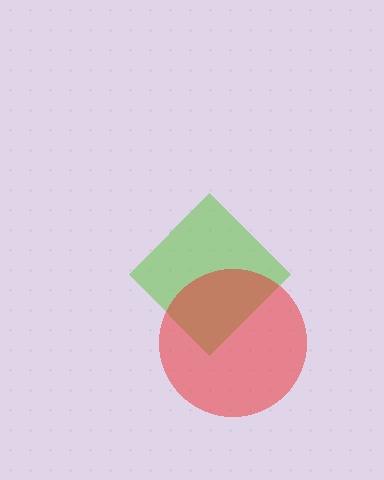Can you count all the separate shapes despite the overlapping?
Yes, there are 2 separate shapes.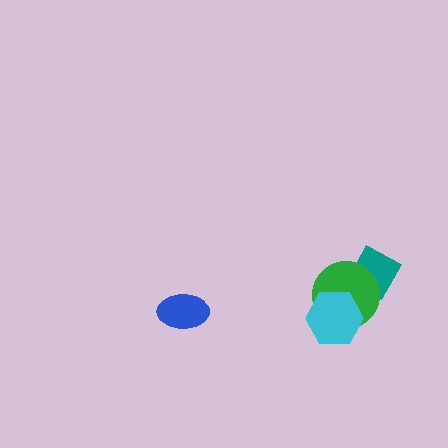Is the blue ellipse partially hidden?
No, no other shape covers it.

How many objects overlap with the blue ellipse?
0 objects overlap with the blue ellipse.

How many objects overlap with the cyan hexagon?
1 object overlaps with the cyan hexagon.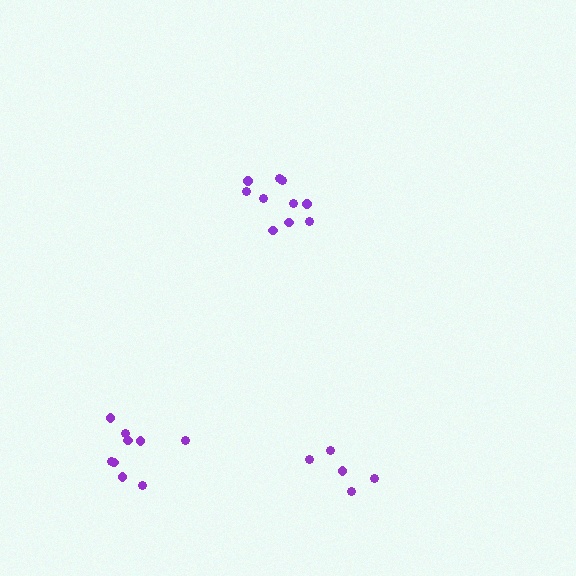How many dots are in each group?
Group 1: 10 dots, Group 2: 5 dots, Group 3: 9 dots (24 total).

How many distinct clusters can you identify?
There are 3 distinct clusters.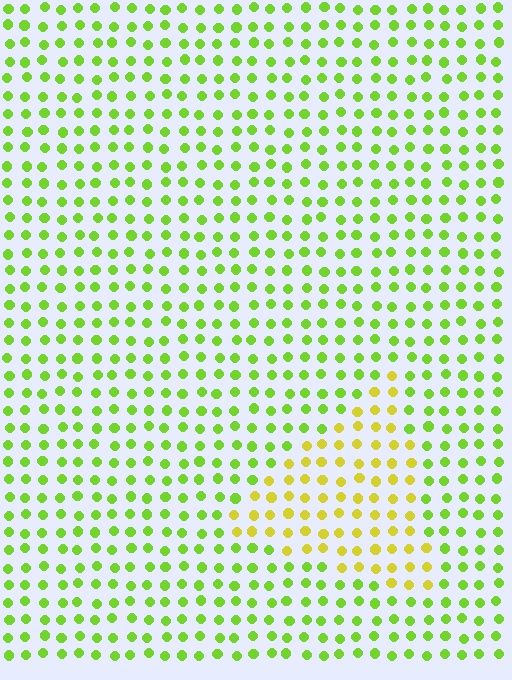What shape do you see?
I see a triangle.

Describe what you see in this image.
The image is filled with small lime elements in a uniform arrangement. A triangle-shaped region is visible where the elements are tinted to a slightly different hue, forming a subtle color boundary.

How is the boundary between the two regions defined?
The boundary is defined purely by a slight shift in hue (about 37 degrees). Spacing, size, and orientation are identical on both sides.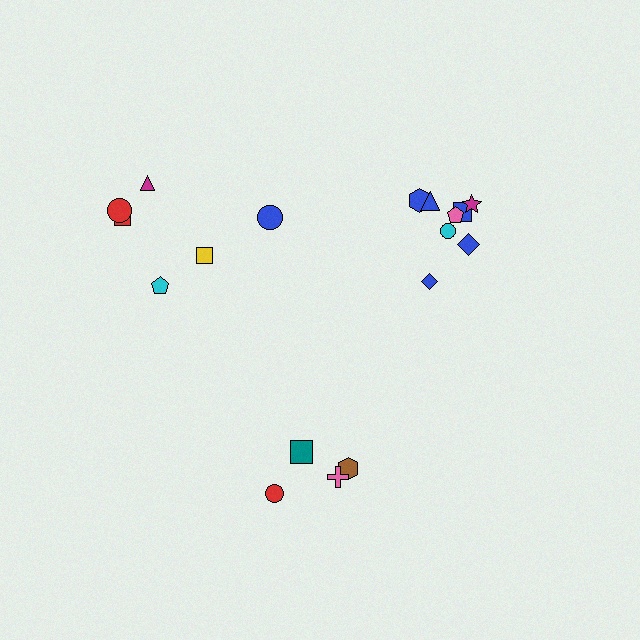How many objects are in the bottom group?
There are 4 objects.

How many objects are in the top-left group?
There are 6 objects.